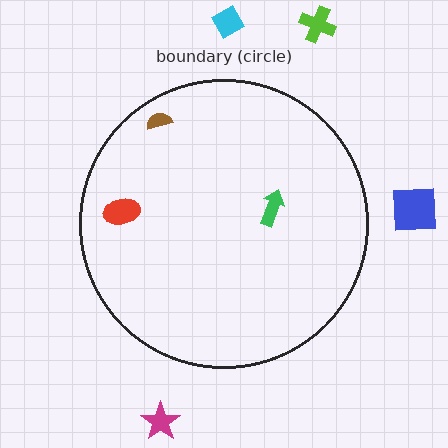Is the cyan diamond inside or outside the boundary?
Outside.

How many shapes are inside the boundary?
3 inside, 4 outside.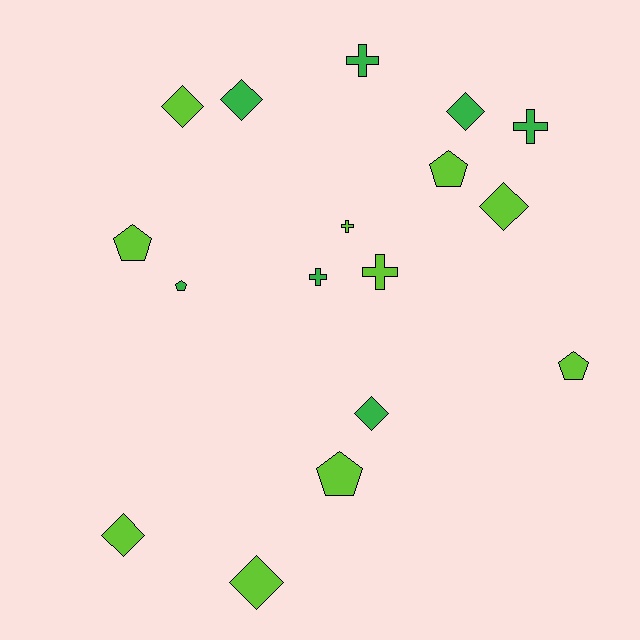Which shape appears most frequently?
Diamond, with 7 objects.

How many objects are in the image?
There are 17 objects.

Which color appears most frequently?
Lime, with 10 objects.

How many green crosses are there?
There are 3 green crosses.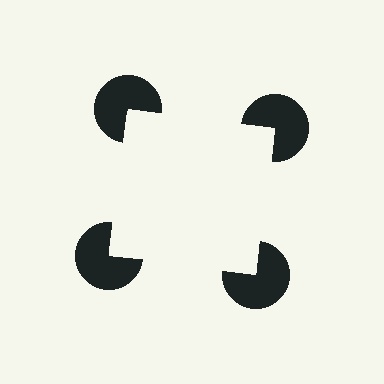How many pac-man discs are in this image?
There are 4 — one at each vertex of the illusory square.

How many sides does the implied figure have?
4 sides.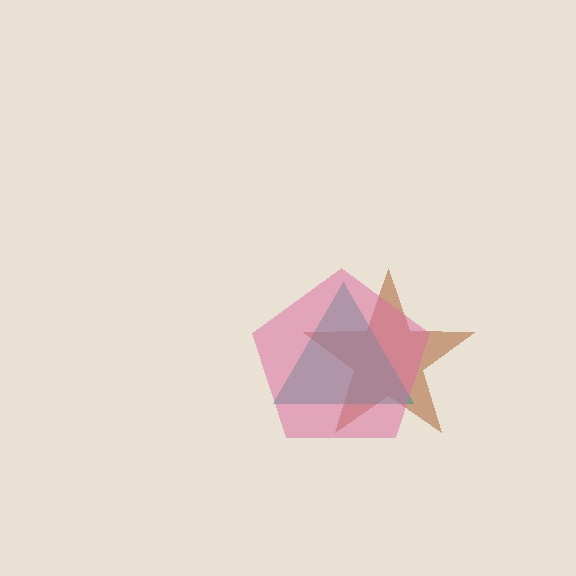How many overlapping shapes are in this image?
There are 3 overlapping shapes in the image.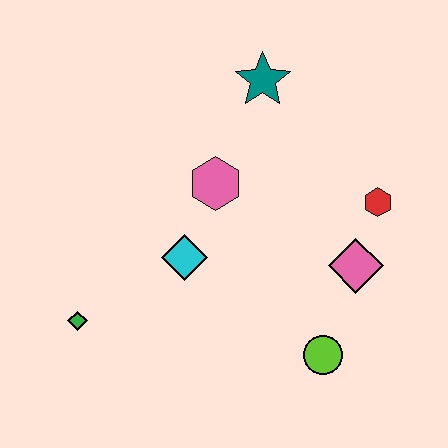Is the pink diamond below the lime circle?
No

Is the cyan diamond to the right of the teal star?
No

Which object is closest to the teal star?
The pink hexagon is closest to the teal star.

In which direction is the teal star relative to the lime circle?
The teal star is above the lime circle.